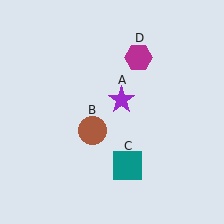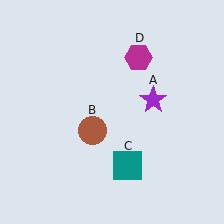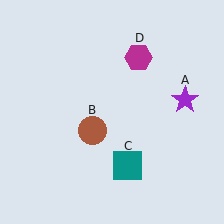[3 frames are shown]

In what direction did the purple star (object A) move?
The purple star (object A) moved right.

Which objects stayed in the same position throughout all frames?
Brown circle (object B) and teal square (object C) and magenta hexagon (object D) remained stationary.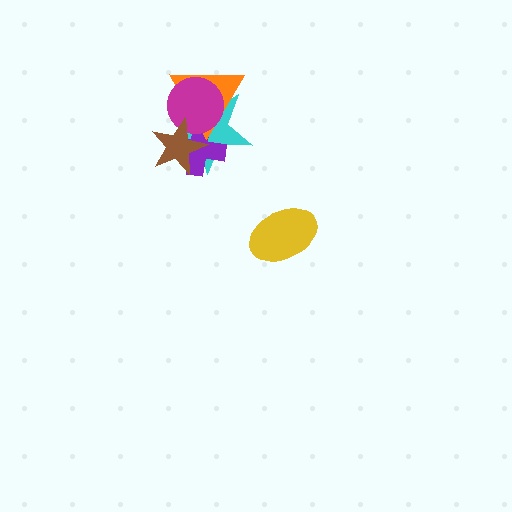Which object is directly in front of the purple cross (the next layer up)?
The orange triangle is directly in front of the purple cross.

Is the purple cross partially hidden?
Yes, it is partially covered by another shape.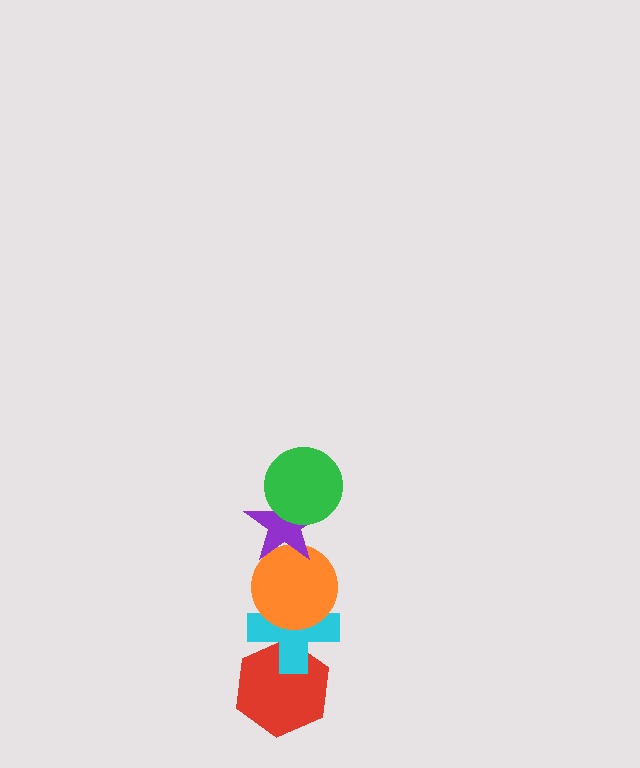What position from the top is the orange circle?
The orange circle is 3rd from the top.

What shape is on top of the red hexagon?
The cyan cross is on top of the red hexagon.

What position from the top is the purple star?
The purple star is 2nd from the top.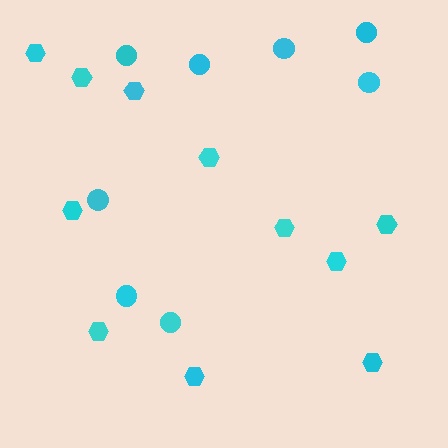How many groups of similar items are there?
There are 2 groups: one group of hexagons (11) and one group of circles (8).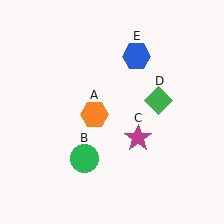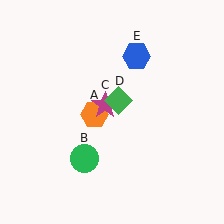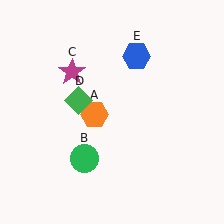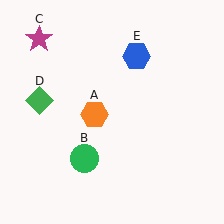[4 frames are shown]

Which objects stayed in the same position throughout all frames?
Orange hexagon (object A) and green circle (object B) and blue hexagon (object E) remained stationary.